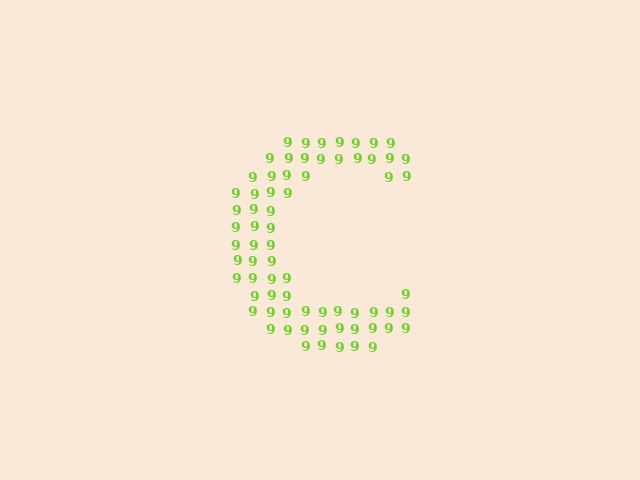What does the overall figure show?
The overall figure shows the letter C.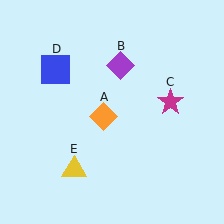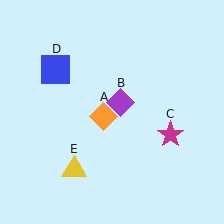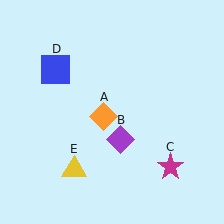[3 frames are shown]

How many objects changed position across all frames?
2 objects changed position: purple diamond (object B), magenta star (object C).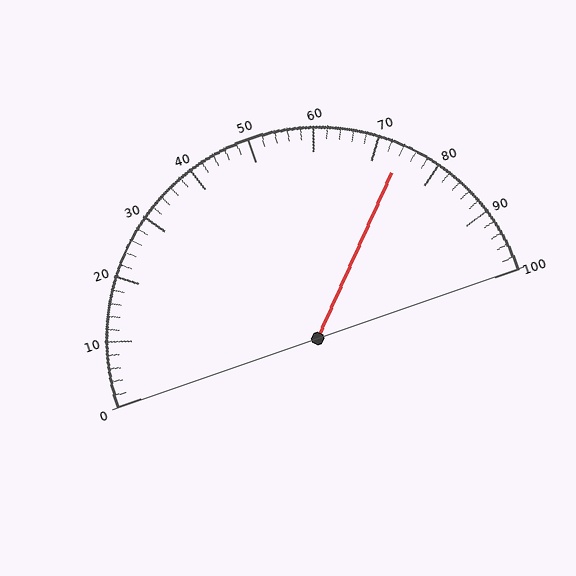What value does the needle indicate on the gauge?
The needle indicates approximately 74.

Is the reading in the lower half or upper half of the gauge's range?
The reading is in the upper half of the range (0 to 100).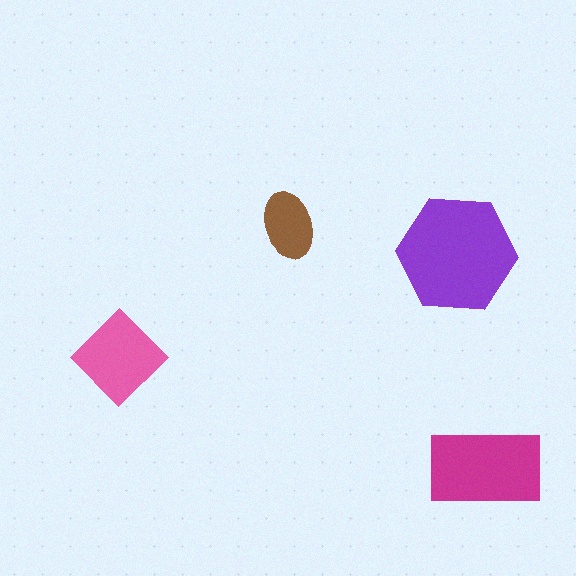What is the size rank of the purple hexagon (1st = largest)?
1st.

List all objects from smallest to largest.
The brown ellipse, the pink diamond, the magenta rectangle, the purple hexagon.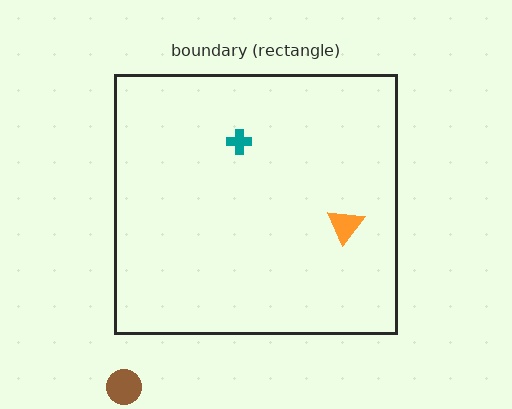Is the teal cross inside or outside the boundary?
Inside.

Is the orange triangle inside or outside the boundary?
Inside.